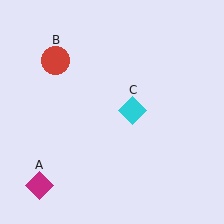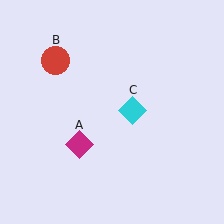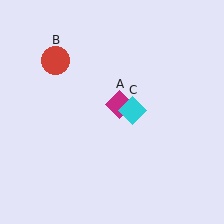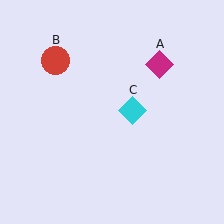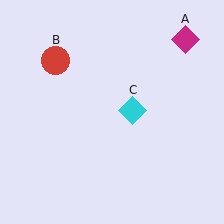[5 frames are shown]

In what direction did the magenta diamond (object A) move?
The magenta diamond (object A) moved up and to the right.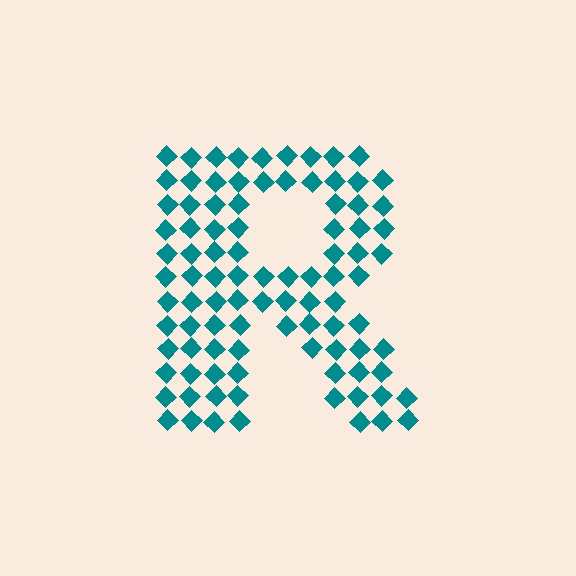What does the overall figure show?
The overall figure shows the letter R.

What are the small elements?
The small elements are diamonds.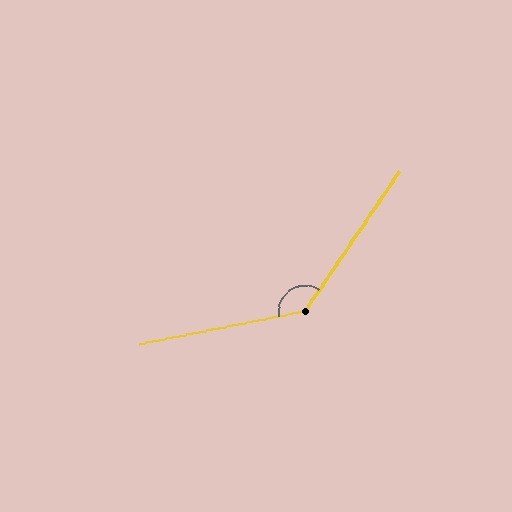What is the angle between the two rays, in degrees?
Approximately 135 degrees.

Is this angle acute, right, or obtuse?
It is obtuse.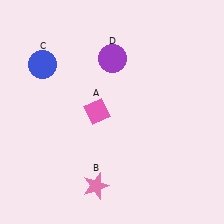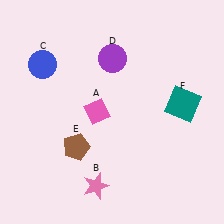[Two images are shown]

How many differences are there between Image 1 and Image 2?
There are 2 differences between the two images.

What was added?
A brown pentagon (E), a teal square (F) were added in Image 2.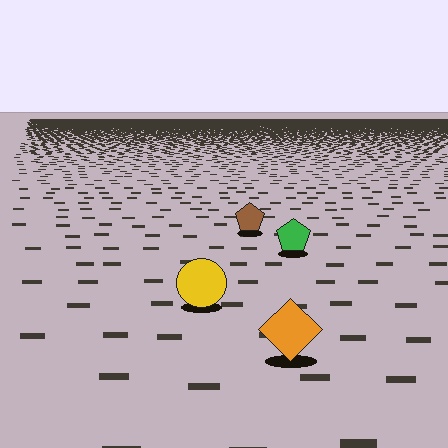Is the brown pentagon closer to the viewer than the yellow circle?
No. The yellow circle is closer — you can tell from the texture gradient: the ground texture is coarser near it.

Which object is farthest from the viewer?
The brown pentagon is farthest from the viewer. It appears smaller and the ground texture around it is denser.